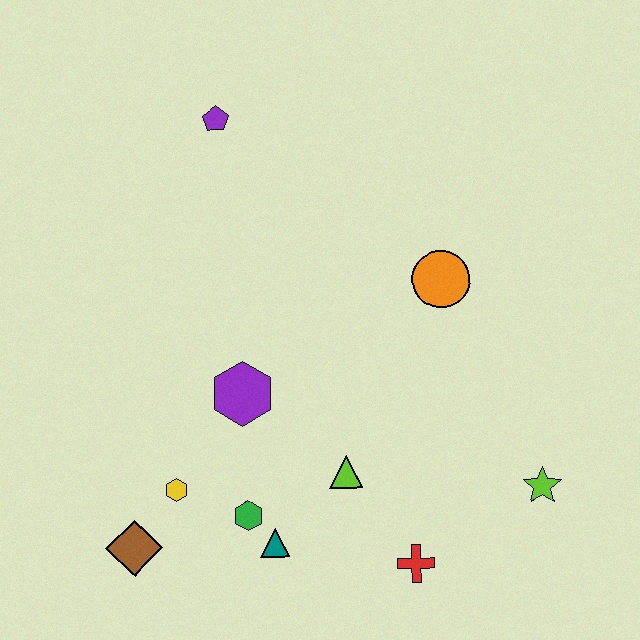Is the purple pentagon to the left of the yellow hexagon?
No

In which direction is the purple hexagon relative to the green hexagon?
The purple hexagon is above the green hexagon.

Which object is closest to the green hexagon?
The teal triangle is closest to the green hexagon.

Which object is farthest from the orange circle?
The brown diamond is farthest from the orange circle.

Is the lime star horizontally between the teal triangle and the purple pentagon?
No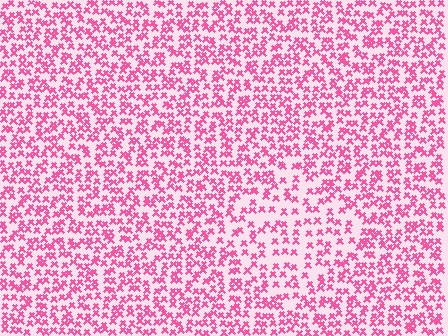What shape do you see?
I see a diamond.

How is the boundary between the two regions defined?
The boundary is defined by a change in element density (approximately 1.7x ratio). All elements are the same color, size, and shape.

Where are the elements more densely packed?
The elements are more densely packed outside the diamond boundary.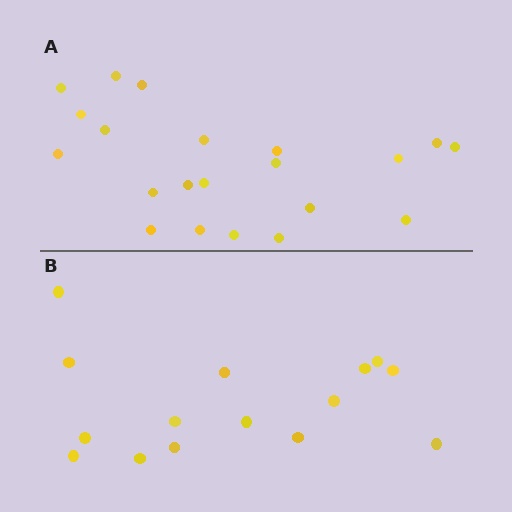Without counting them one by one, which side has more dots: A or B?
Region A (the top region) has more dots.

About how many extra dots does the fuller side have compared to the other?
Region A has about 6 more dots than region B.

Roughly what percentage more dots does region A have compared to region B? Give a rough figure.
About 40% more.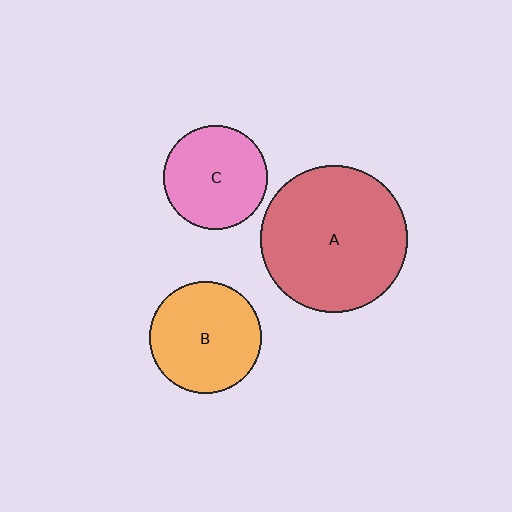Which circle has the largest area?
Circle A (red).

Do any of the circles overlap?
No, none of the circles overlap.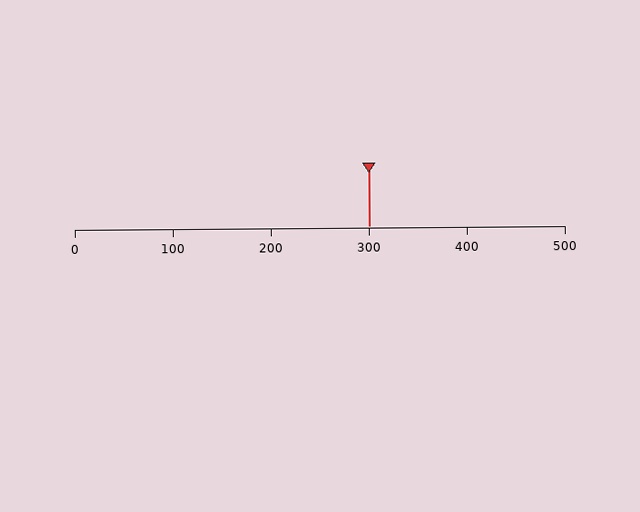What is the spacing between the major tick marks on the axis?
The major ticks are spaced 100 apart.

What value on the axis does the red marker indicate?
The marker indicates approximately 300.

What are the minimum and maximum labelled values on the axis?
The axis runs from 0 to 500.